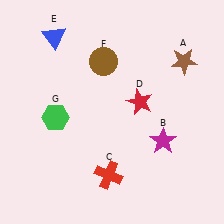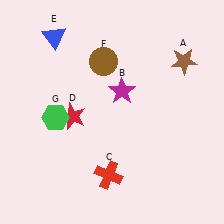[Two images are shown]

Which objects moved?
The objects that moved are: the magenta star (B), the red star (D).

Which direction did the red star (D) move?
The red star (D) moved left.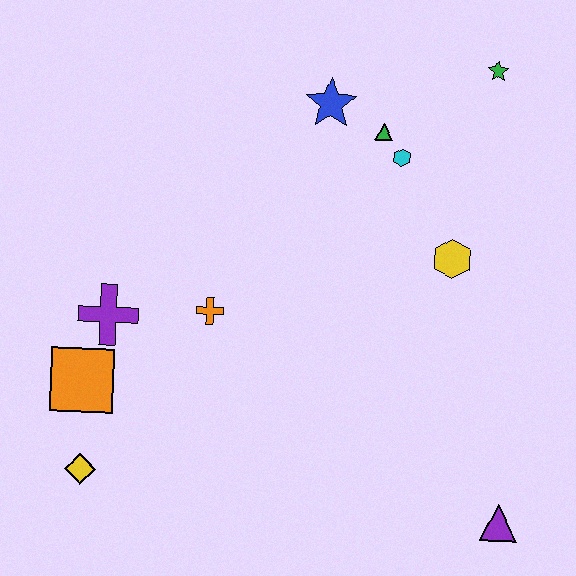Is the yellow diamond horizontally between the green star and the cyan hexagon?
No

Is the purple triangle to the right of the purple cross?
Yes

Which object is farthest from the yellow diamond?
The green star is farthest from the yellow diamond.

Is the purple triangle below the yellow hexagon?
Yes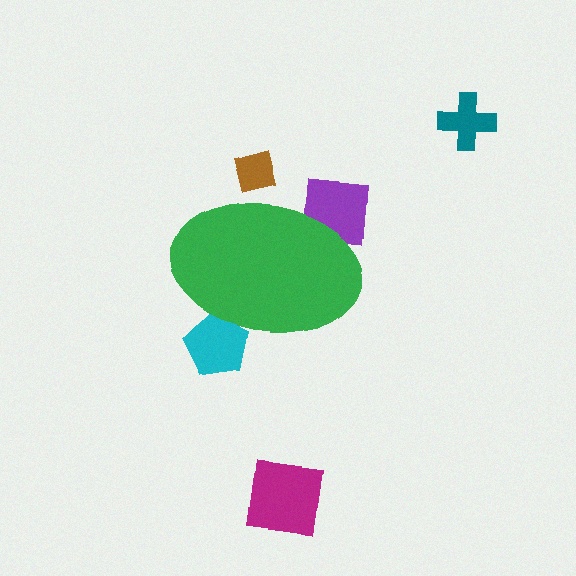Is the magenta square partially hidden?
No, the magenta square is fully visible.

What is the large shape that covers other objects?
A green ellipse.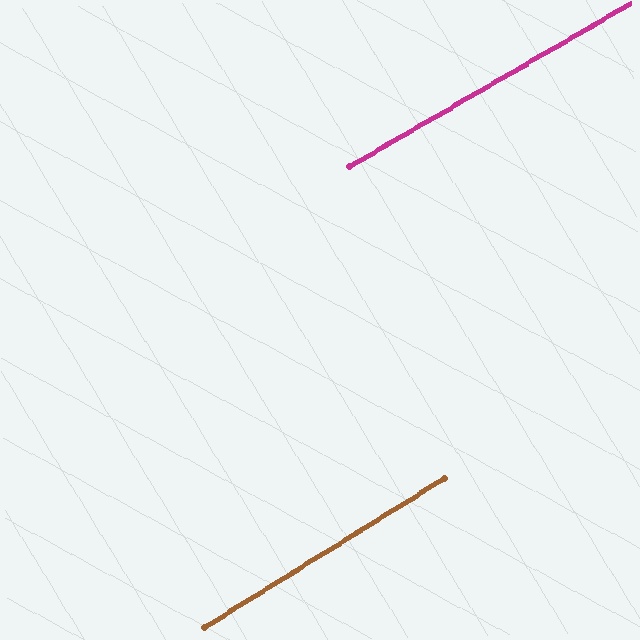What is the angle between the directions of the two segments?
Approximately 2 degrees.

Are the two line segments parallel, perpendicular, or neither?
Parallel — their directions differ by only 1.8°.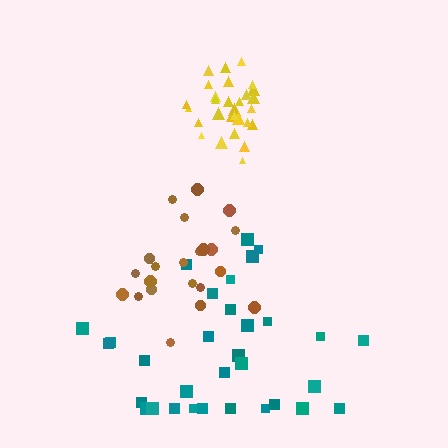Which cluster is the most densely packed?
Yellow.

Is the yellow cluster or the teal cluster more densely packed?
Yellow.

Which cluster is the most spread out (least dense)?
Teal.